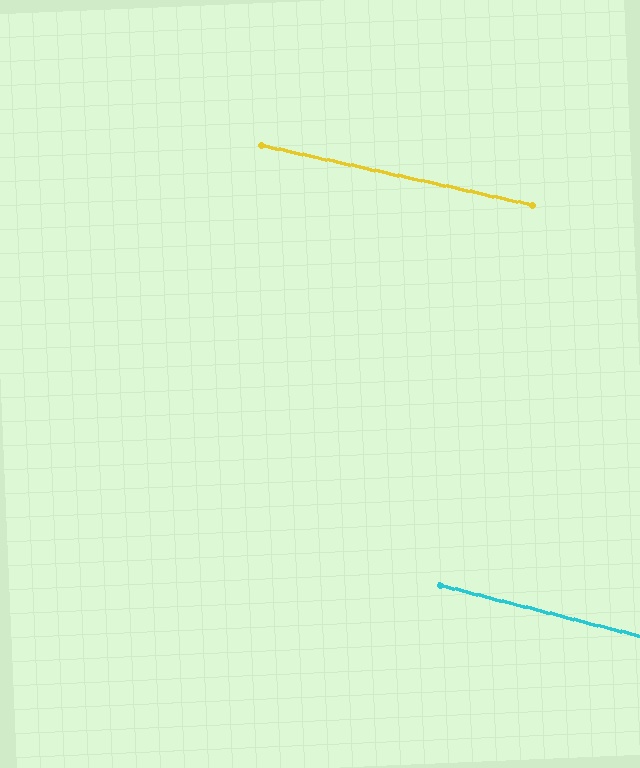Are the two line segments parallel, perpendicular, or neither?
Parallel — their directions differ by only 1.8°.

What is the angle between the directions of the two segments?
Approximately 2 degrees.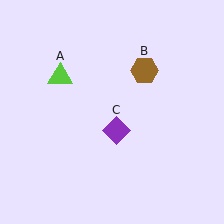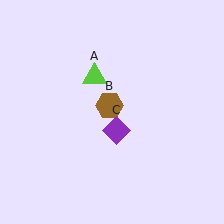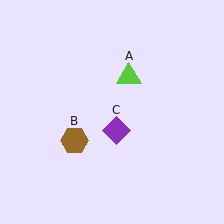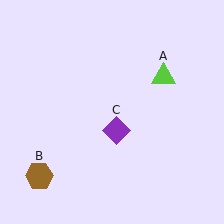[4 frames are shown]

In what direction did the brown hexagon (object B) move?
The brown hexagon (object B) moved down and to the left.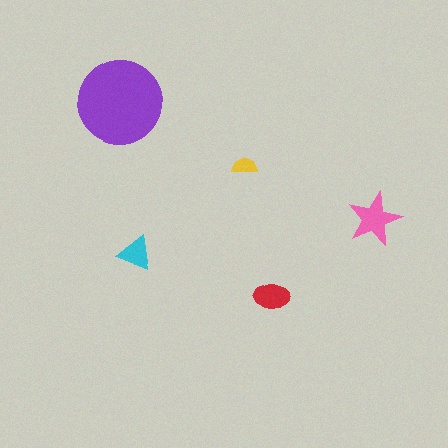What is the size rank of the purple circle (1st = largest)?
1st.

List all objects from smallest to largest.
The yellow semicircle, the cyan triangle, the red ellipse, the pink star, the purple circle.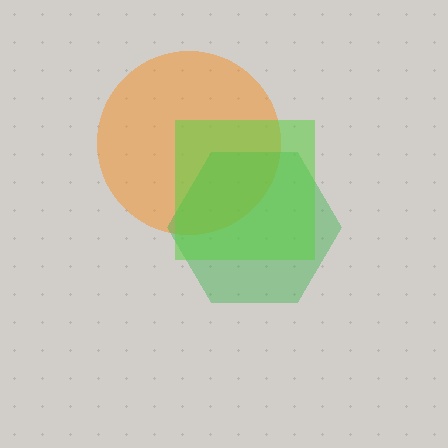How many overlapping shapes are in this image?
There are 3 overlapping shapes in the image.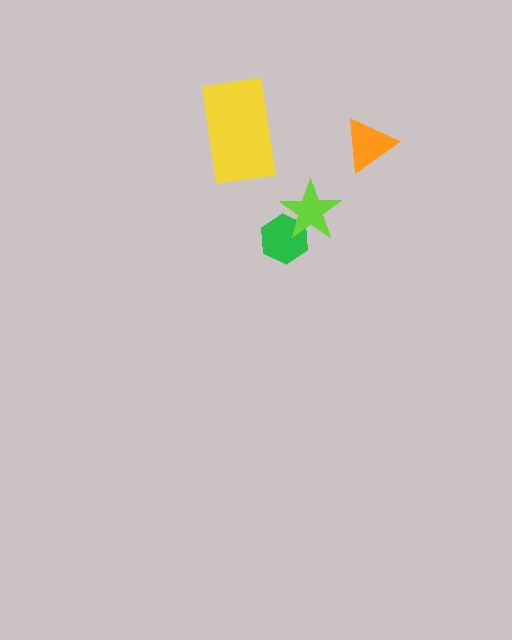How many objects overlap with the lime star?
1 object overlaps with the lime star.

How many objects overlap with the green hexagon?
1 object overlaps with the green hexagon.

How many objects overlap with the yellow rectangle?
0 objects overlap with the yellow rectangle.